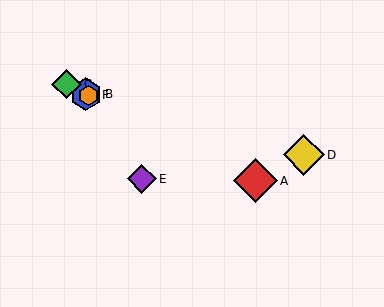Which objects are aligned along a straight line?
Objects A, B, C, F are aligned along a straight line.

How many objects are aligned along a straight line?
4 objects (A, B, C, F) are aligned along a straight line.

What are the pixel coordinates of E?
Object E is at (142, 179).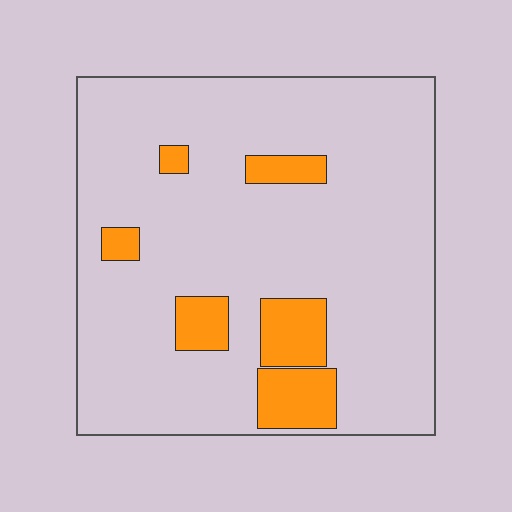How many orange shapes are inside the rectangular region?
6.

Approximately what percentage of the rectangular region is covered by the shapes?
Approximately 15%.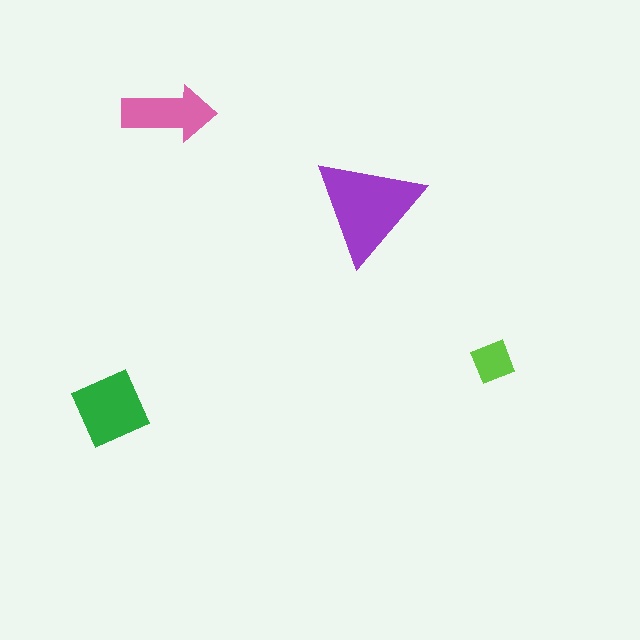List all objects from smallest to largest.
The lime diamond, the pink arrow, the green square, the purple triangle.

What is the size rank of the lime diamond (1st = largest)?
4th.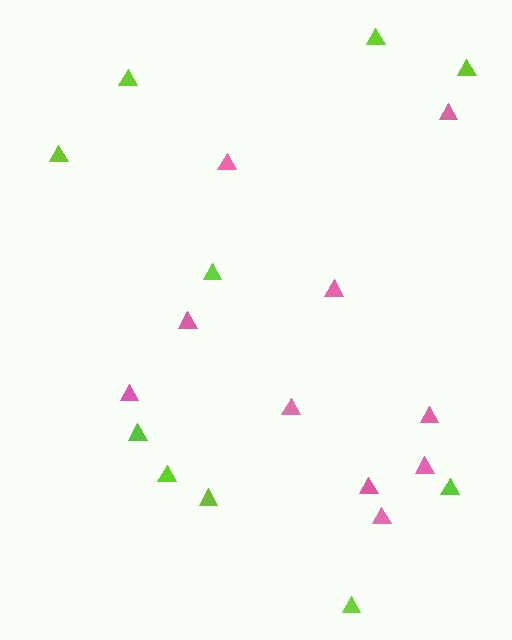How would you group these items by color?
There are 2 groups: one group of lime triangles (10) and one group of pink triangles (10).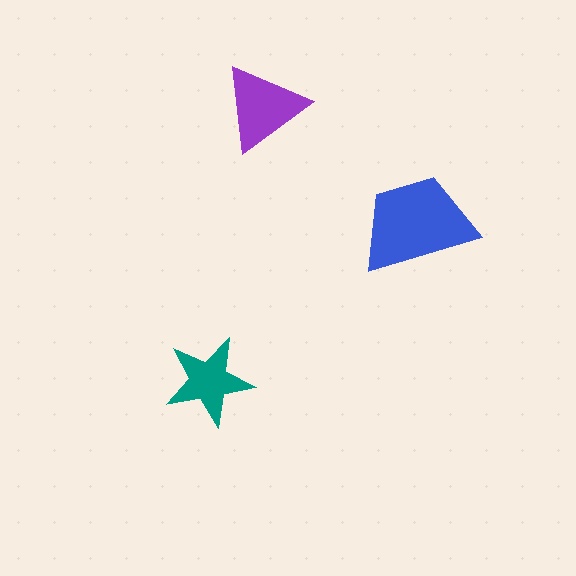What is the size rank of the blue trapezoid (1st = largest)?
1st.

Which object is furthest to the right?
The blue trapezoid is rightmost.